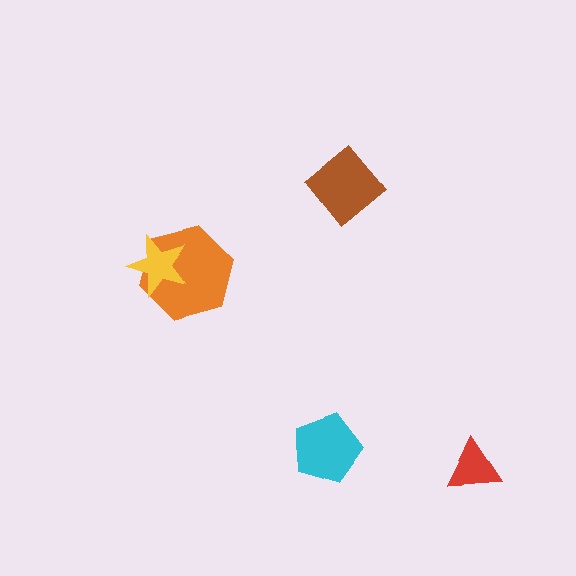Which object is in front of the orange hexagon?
The yellow star is in front of the orange hexagon.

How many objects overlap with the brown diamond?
0 objects overlap with the brown diamond.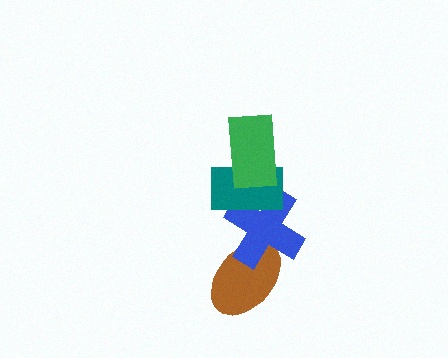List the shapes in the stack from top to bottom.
From top to bottom: the green rectangle, the teal rectangle, the blue cross, the brown ellipse.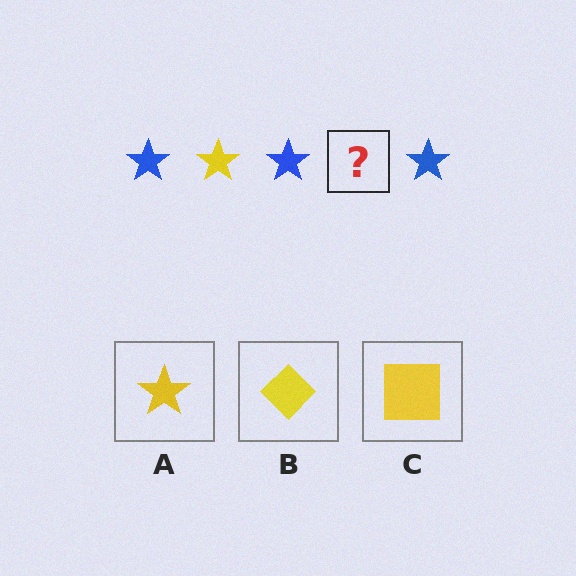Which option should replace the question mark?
Option A.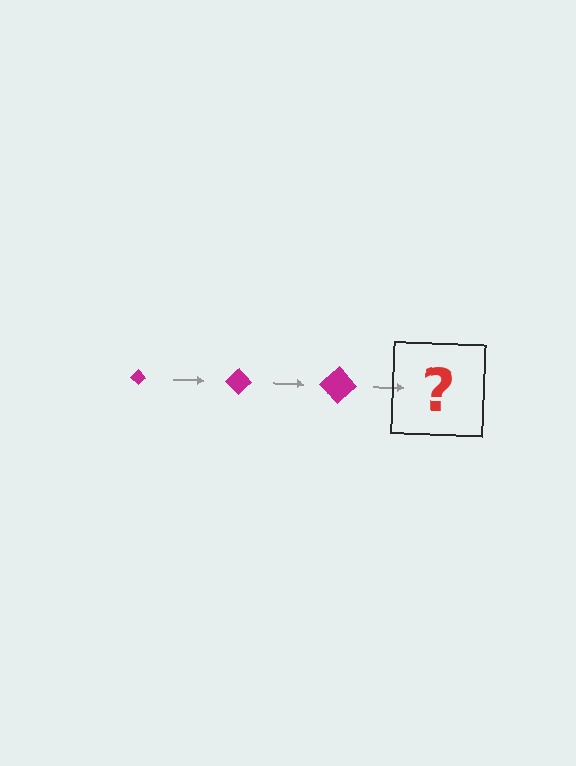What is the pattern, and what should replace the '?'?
The pattern is that the diamond gets progressively larger each step. The '?' should be a magenta diamond, larger than the previous one.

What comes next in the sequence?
The next element should be a magenta diamond, larger than the previous one.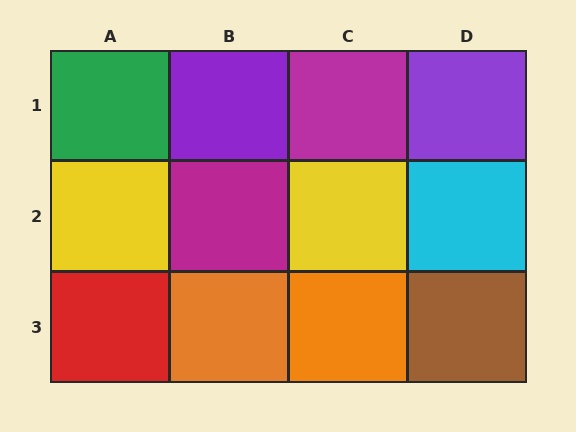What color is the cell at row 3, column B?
Orange.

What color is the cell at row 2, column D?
Cyan.